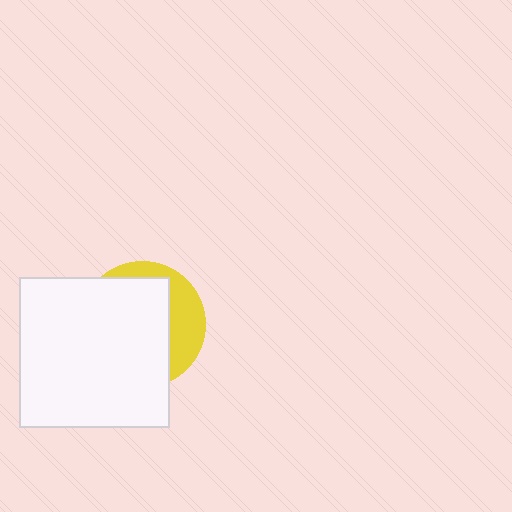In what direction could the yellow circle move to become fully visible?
The yellow circle could move right. That would shift it out from behind the white square entirely.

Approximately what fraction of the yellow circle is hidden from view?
Roughly 69% of the yellow circle is hidden behind the white square.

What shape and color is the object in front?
The object in front is a white square.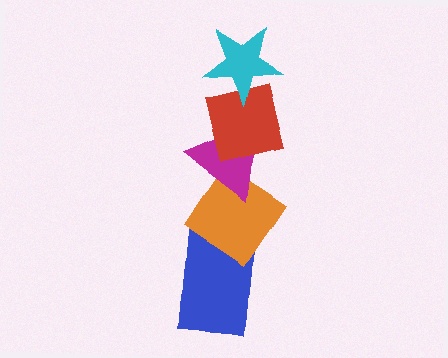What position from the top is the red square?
The red square is 2nd from the top.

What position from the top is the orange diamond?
The orange diamond is 4th from the top.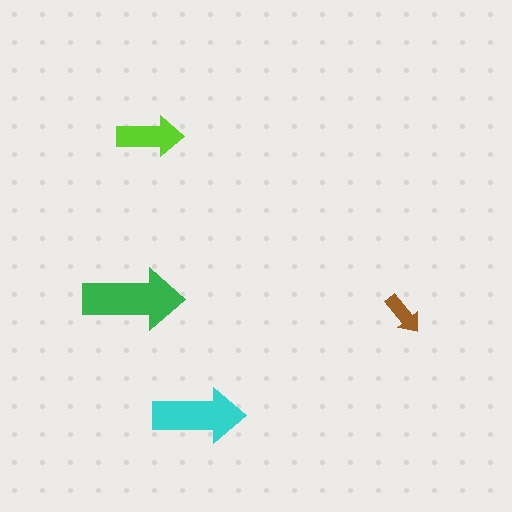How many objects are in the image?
There are 4 objects in the image.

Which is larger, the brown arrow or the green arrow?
The green one.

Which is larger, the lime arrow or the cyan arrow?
The cyan one.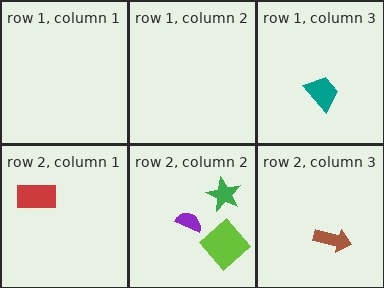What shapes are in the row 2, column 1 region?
The red rectangle.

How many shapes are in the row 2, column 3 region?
1.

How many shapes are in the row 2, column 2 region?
3.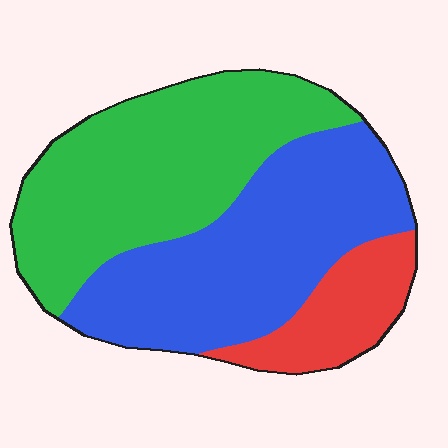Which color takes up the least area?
Red, at roughly 15%.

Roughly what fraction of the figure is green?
Green covers about 45% of the figure.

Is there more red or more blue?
Blue.